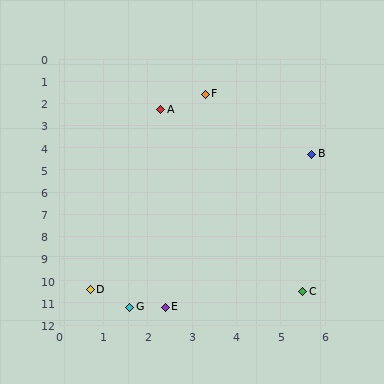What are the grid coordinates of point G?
Point G is at approximately (1.6, 11.2).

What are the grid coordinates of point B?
Point B is at approximately (5.7, 4.3).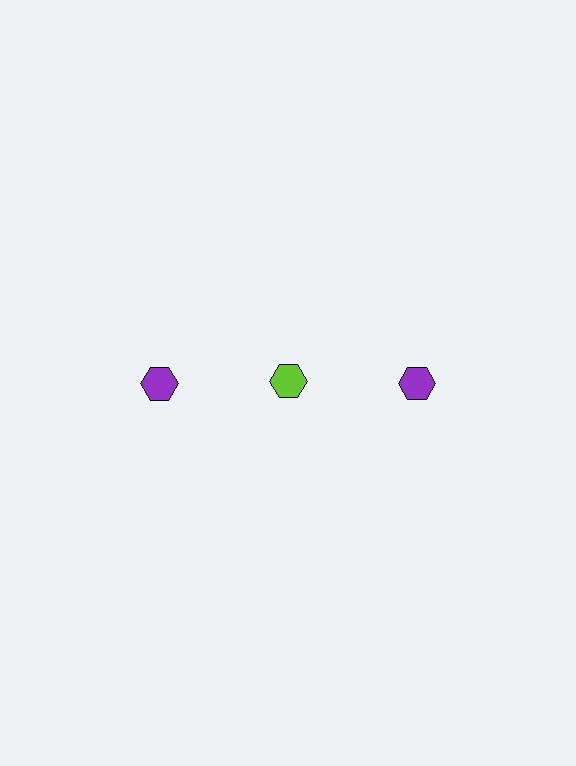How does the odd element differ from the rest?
It has a different color: lime instead of purple.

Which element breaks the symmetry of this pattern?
The lime hexagon in the top row, second from left column breaks the symmetry. All other shapes are purple hexagons.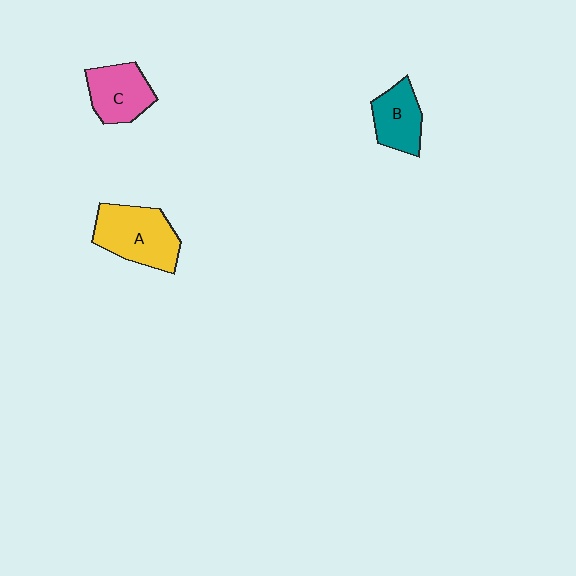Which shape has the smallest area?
Shape B (teal).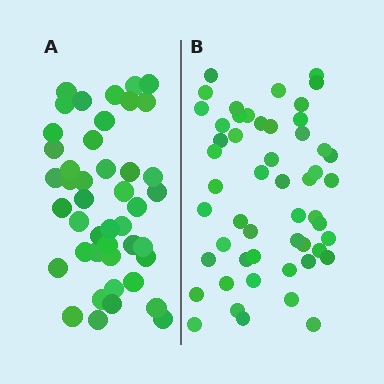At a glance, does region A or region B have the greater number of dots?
Region B (the right region) has more dots.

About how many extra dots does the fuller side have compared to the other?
Region B has roughly 8 or so more dots than region A.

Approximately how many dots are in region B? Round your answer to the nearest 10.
About 50 dots. (The exact count is 52, which rounds to 50.)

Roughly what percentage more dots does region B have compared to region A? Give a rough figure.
About 20% more.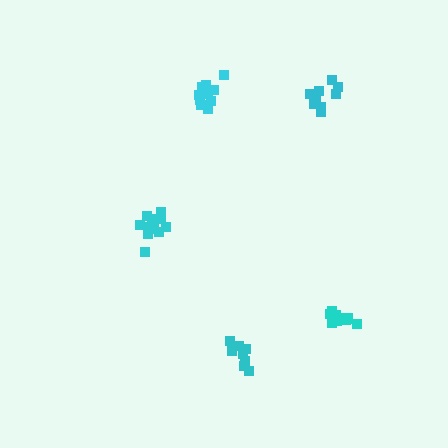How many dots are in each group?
Group 1: 9 dots, Group 2: 13 dots, Group 3: 11 dots, Group 4: 13 dots, Group 5: 9 dots (55 total).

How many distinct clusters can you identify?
There are 5 distinct clusters.